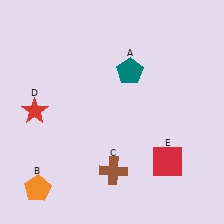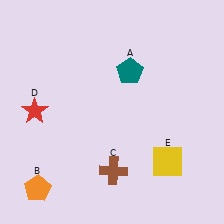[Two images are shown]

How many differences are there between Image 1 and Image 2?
There is 1 difference between the two images.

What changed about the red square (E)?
In Image 1, E is red. In Image 2, it changed to yellow.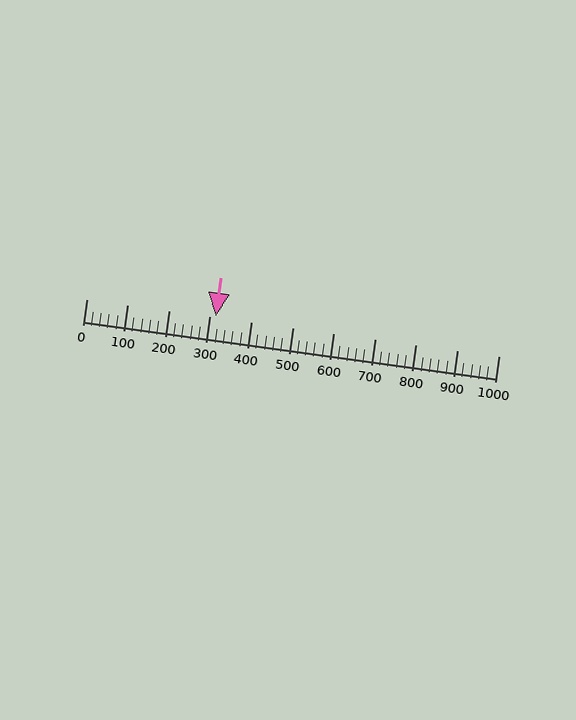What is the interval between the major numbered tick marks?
The major tick marks are spaced 100 units apart.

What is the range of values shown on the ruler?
The ruler shows values from 0 to 1000.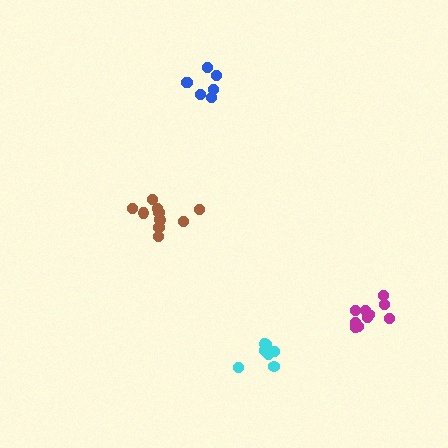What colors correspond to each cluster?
The clusters are colored: magenta, brown, cyan, blue.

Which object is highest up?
The blue cluster is topmost.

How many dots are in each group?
Group 1: 10 dots, Group 2: 11 dots, Group 3: 7 dots, Group 4: 7 dots (35 total).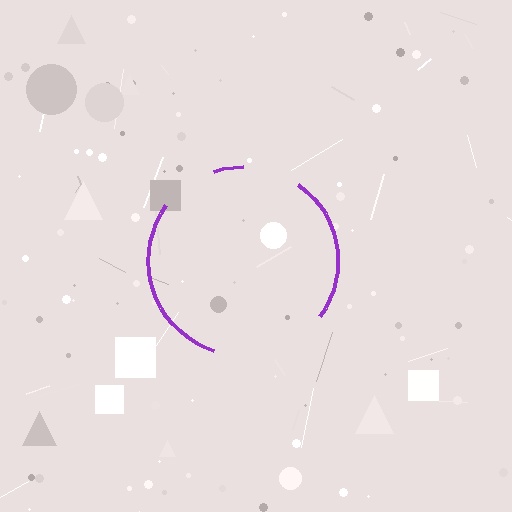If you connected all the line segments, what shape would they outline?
They would outline a circle.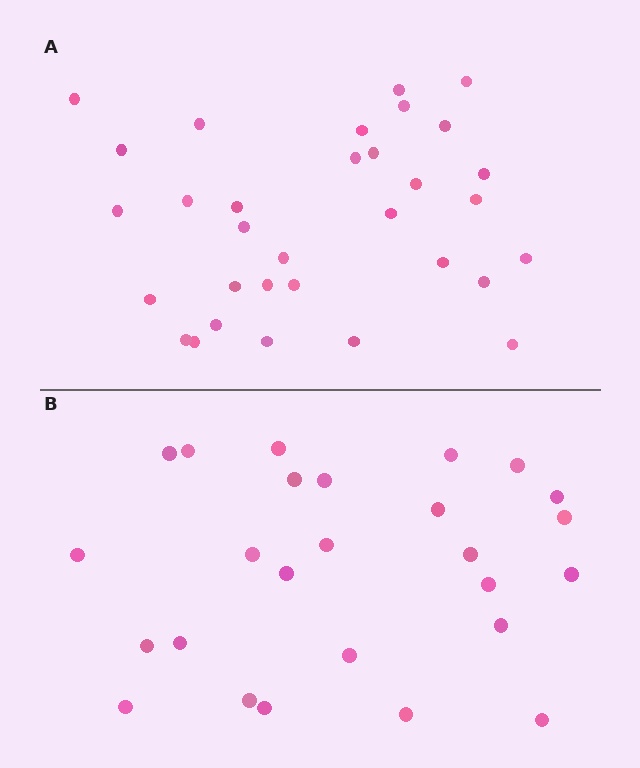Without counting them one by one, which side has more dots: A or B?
Region A (the top region) has more dots.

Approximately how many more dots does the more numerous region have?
Region A has about 6 more dots than region B.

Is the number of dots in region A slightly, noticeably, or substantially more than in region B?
Region A has only slightly more — the two regions are fairly close. The ratio is roughly 1.2 to 1.